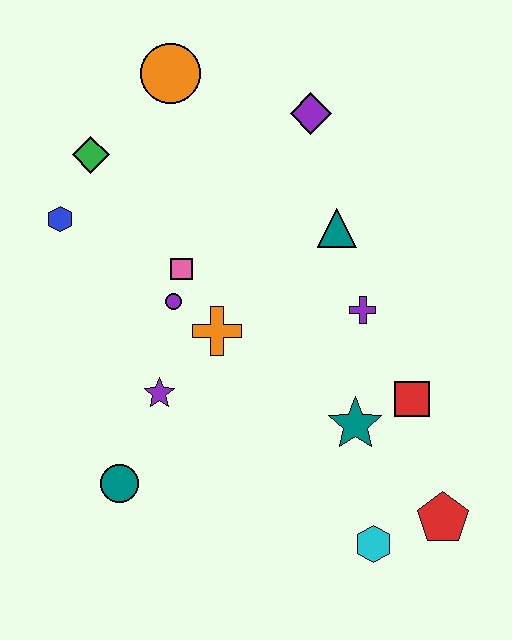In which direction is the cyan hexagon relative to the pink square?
The cyan hexagon is below the pink square.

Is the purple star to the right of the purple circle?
No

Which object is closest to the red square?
The teal star is closest to the red square.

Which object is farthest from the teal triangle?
The teal circle is farthest from the teal triangle.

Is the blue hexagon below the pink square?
No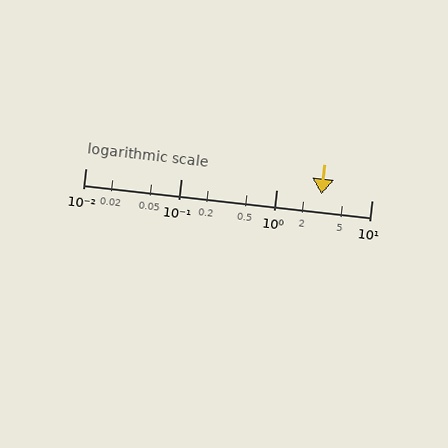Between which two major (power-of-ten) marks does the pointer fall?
The pointer is between 1 and 10.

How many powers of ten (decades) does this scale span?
The scale spans 3 decades, from 0.01 to 10.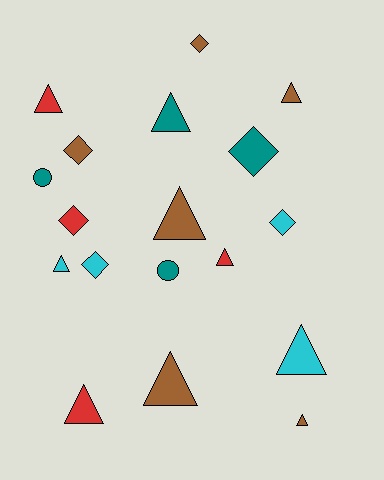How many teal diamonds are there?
There is 1 teal diamond.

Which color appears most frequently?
Brown, with 6 objects.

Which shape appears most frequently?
Triangle, with 10 objects.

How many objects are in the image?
There are 18 objects.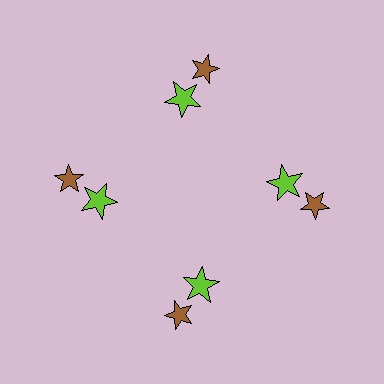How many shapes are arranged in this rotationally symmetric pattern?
There are 8 shapes, arranged in 4 groups of 2.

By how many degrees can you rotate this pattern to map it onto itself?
The pattern maps onto itself every 90 degrees of rotation.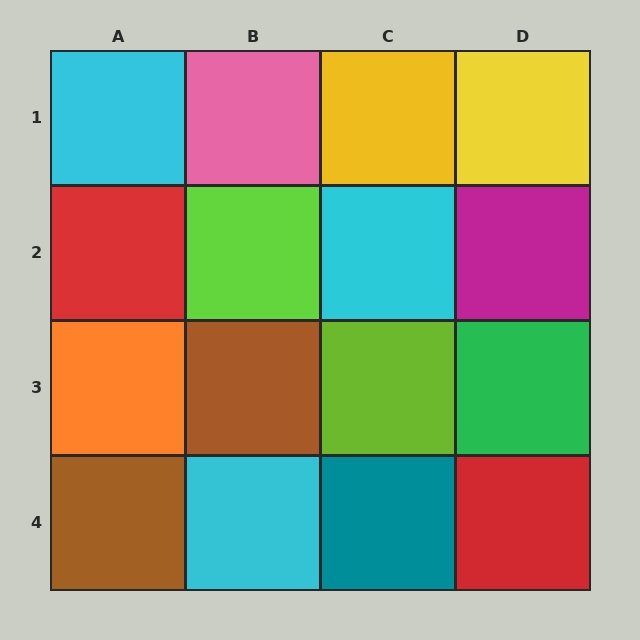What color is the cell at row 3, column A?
Orange.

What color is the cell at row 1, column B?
Pink.